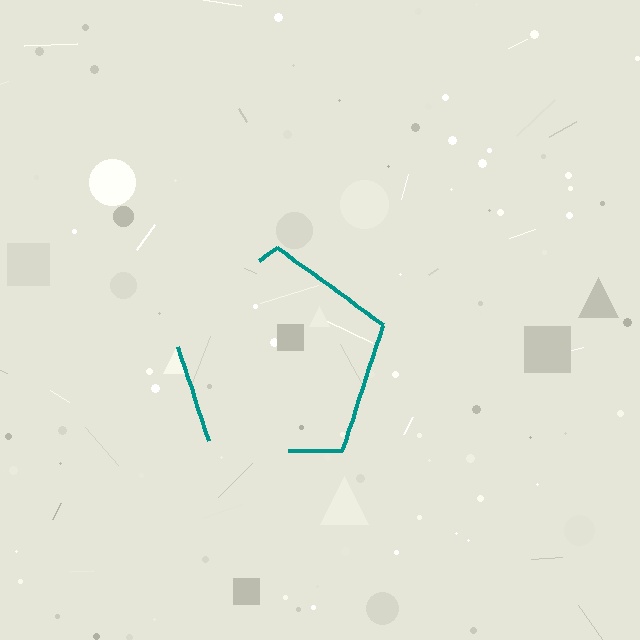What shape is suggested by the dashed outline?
The dashed outline suggests a pentagon.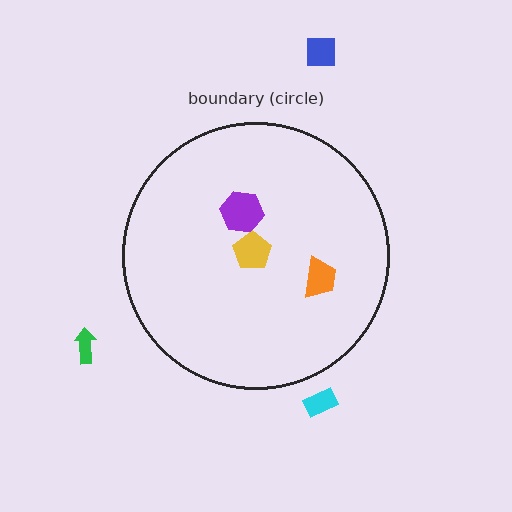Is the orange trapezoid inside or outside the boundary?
Inside.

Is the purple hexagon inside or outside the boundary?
Inside.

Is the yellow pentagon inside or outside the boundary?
Inside.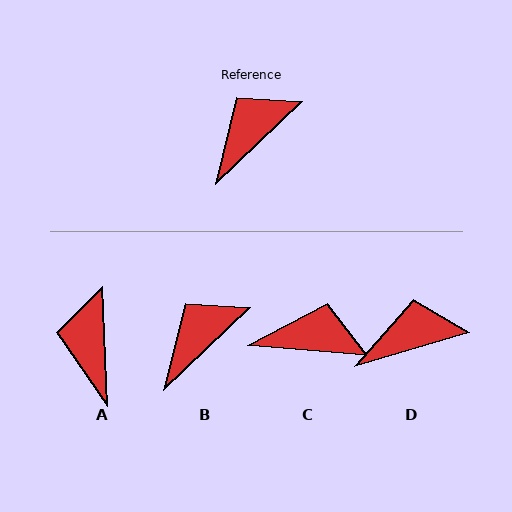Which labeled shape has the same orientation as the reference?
B.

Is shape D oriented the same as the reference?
No, it is off by about 27 degrees.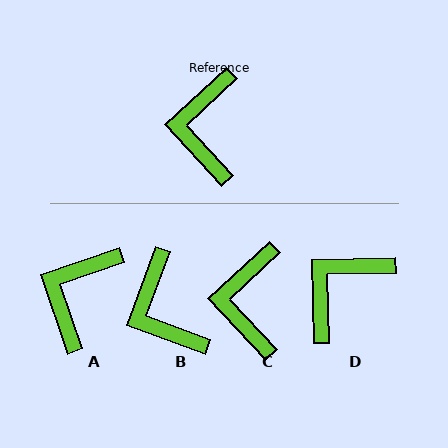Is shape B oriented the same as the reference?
No, it is off by about 27 degrees.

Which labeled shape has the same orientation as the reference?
C.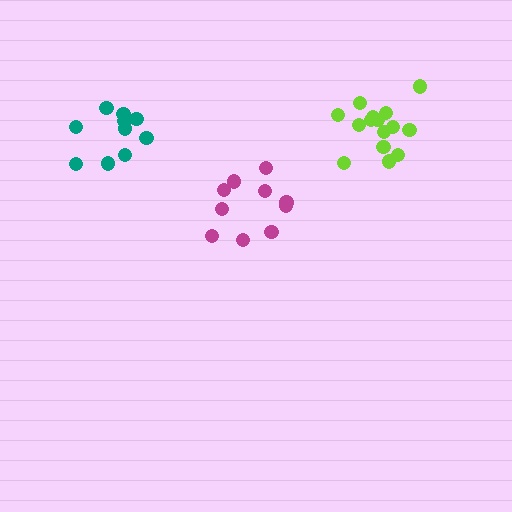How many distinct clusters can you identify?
There are 3 distinct clusters.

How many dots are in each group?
Group 1: 15 dots, Group 2: 10 dots, Group 3: 10 dots (35 total).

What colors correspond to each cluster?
The clusters are colored: lime, magenta, teal.